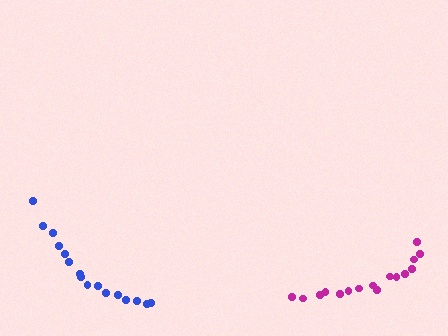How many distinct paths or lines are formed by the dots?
There are 2 distinct paths.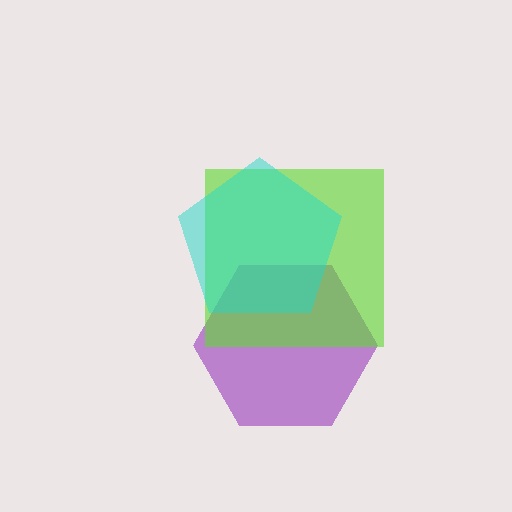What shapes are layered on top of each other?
The layered shapes are: a purple hexagon, a lime square, a cyan pentagon.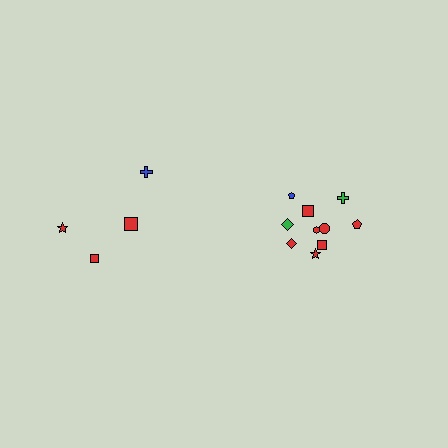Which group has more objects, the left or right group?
The right group.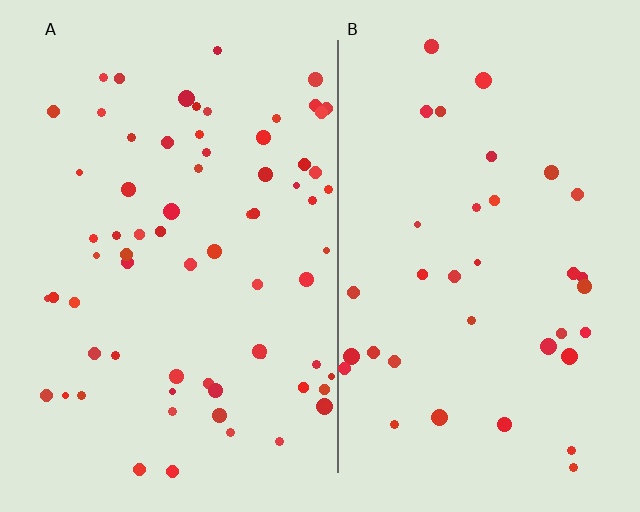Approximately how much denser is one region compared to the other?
Approximately 2.0× — region A over region B.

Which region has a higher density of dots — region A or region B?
A (the left).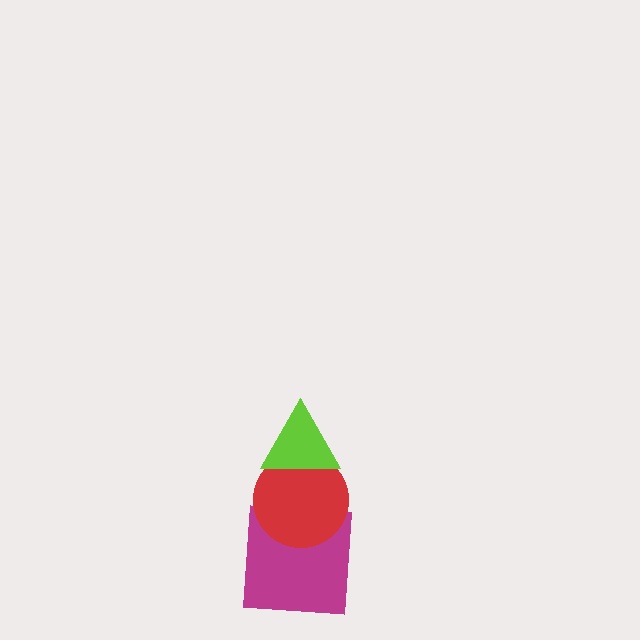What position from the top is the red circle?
The red circle is 2nd from the top.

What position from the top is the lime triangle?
The lime triangle is 1st from the top.